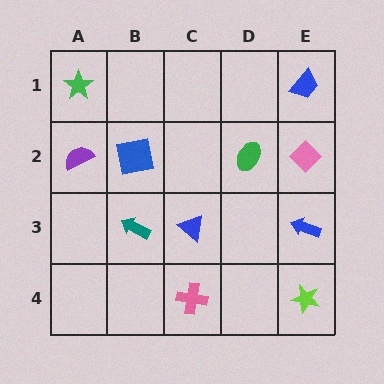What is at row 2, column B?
A blue square.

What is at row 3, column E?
A blue arrow.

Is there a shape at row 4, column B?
No, that cell is empty.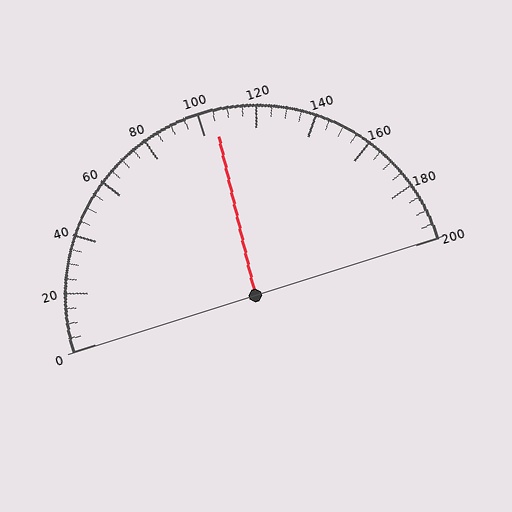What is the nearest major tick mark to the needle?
The nearest major tick mark is 100.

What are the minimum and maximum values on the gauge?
The gauge ranges from 0 to 200.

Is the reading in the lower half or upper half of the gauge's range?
The reading is in the upper half of the range (0 to 200).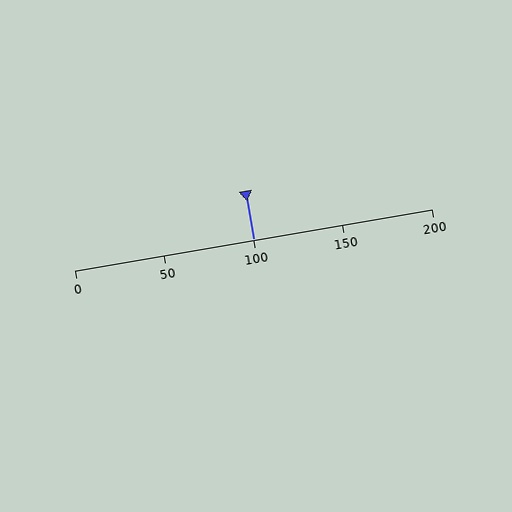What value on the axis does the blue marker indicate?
The marker indicates approximately 100.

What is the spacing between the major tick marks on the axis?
The major ticks are spaced 50 apart.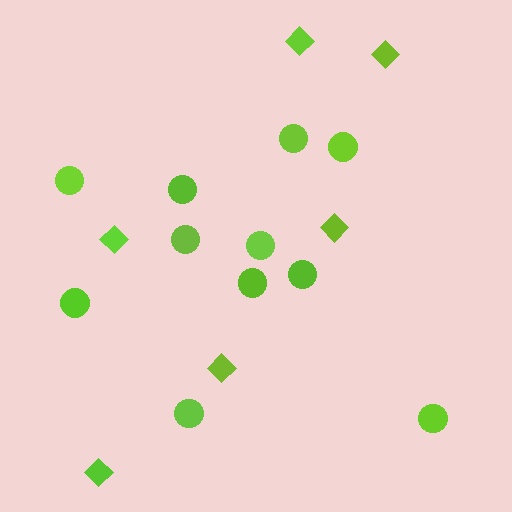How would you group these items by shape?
There are 2 groups: one group of circles (11) and one group of diamonds (6).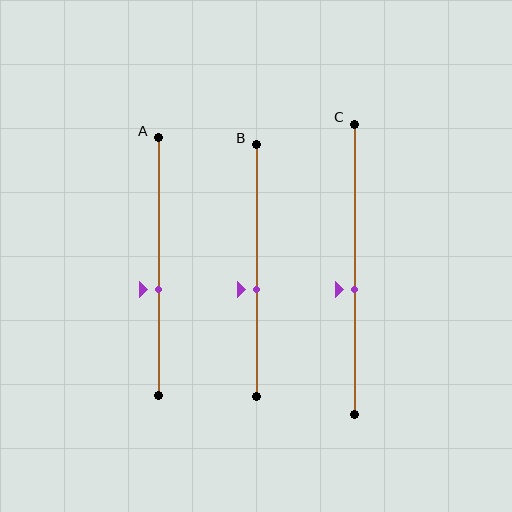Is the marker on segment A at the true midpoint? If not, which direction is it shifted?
No, the marker on segment A is shifted downward by about 9% of the segment length.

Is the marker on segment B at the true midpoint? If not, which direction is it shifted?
No, the marker on segment B is shifted downward by about 7% of the segment length.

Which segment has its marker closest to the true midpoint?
Segment C has its marker closest to the true midpoint.